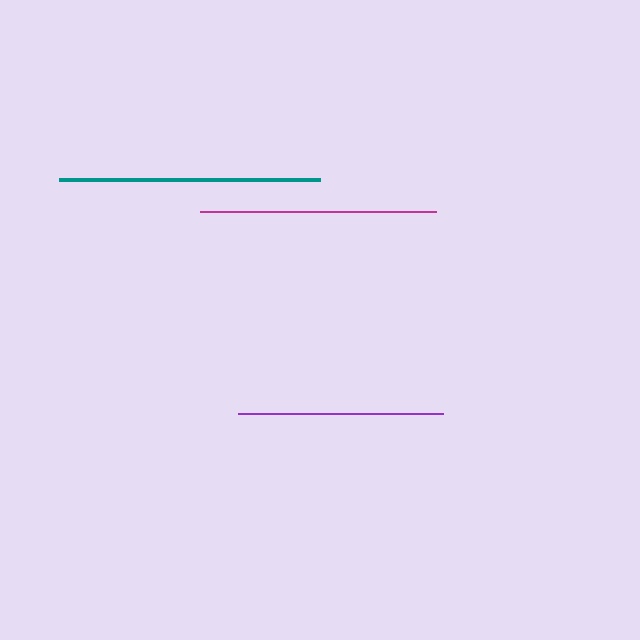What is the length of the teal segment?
The teal segment is approximately 261 pixels long.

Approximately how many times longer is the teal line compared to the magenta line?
The teal line is approximately 1.1 times the length of the magenta line.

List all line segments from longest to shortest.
From longest to shortest: teal, magenta, purple.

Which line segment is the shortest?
The purple line is the shortest at approximately 205 pixels.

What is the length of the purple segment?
The purple segment is approximately 205 pixels long.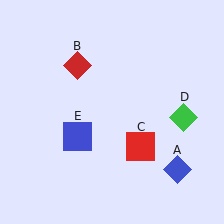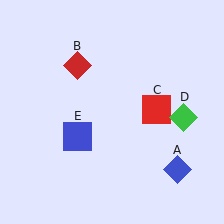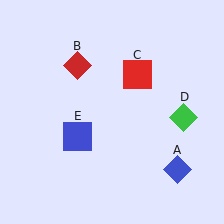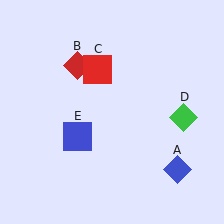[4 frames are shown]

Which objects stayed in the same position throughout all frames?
Blue diamond (object A) and red diamond (object B) and green diamond (object D) and blue square (object E) remained stationary.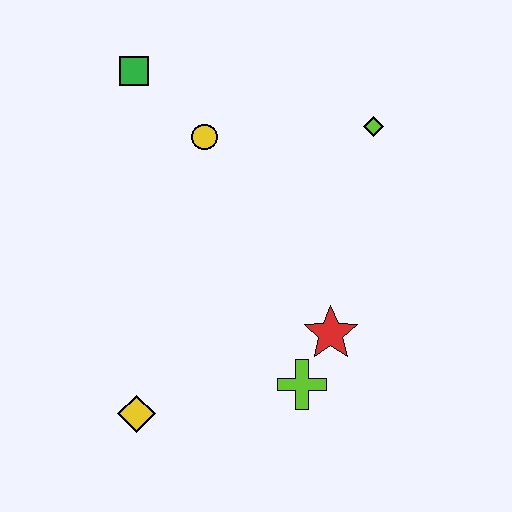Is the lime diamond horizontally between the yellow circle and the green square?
No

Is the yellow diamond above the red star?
No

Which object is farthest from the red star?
The green square is farthest from the red star.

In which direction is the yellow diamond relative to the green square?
The yellow diamond is below the green square.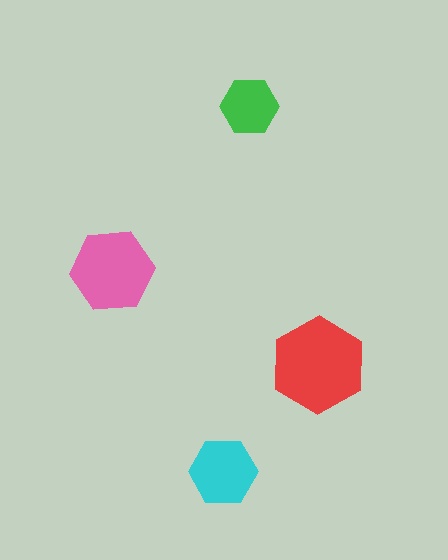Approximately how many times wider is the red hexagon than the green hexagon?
About 1.5 times wider.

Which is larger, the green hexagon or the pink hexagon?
The pink one.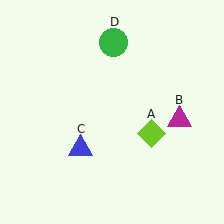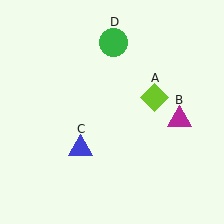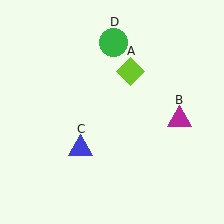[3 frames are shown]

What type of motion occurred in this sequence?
The lime diamond (object A) rotated counterclockwise around the center of the scene.